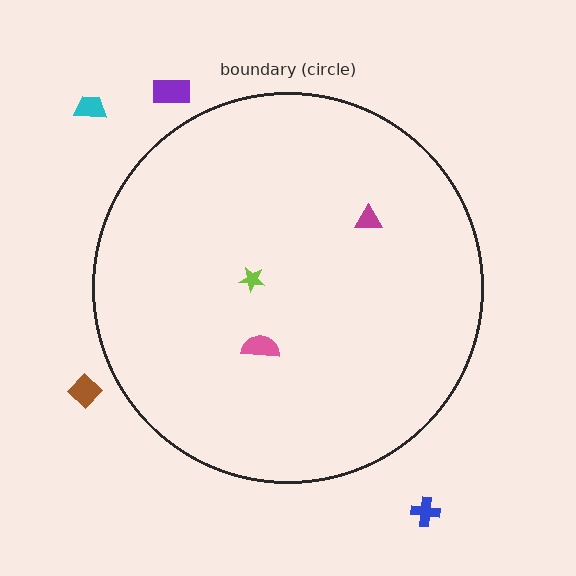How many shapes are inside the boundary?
3 inside, 4 outside.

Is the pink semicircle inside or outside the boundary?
Inside.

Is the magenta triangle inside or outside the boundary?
Inside.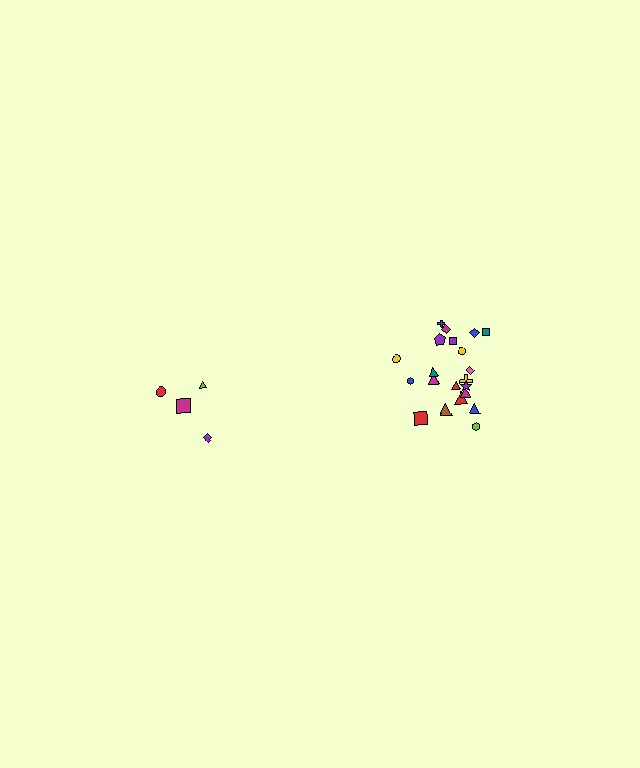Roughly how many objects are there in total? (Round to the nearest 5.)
Roughly 25 objects in total.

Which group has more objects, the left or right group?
The right group.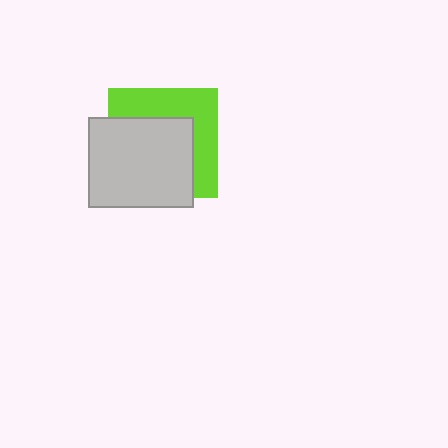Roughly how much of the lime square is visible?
A small part of it is visible (roughly 43%).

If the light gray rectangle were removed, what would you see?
You would see the complete lime square.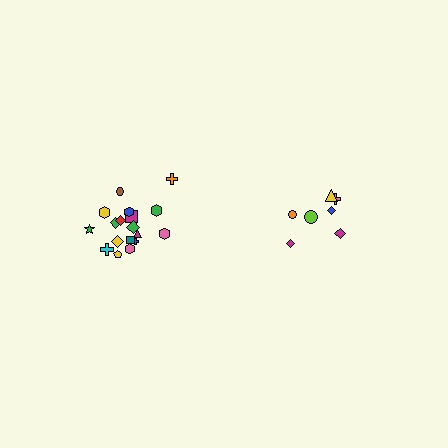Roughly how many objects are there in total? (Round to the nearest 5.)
Roughly 25 objects in total.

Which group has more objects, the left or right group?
The left group.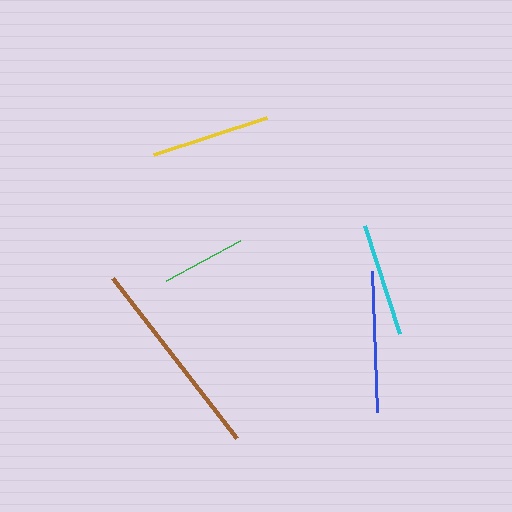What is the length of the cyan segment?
The cyan segment is approximately 113 pixels long.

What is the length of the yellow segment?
The yellow segment is approximately 119 pixels long.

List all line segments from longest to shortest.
From longest to shortest: brown, blue, yellow, cyan, green.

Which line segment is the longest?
The brown line is the longest at approximately 203 pixels.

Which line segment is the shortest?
The green line is the shortest at approximately 84 pixels.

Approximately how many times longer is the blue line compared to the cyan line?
The blue line is approximately 1.2 times the length of the cyan line.